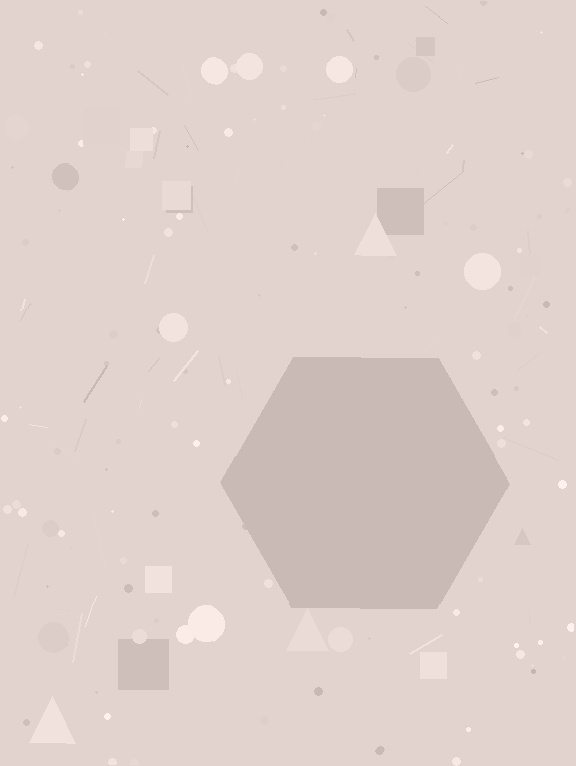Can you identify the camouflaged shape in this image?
The camouflaged shape is a hexagon.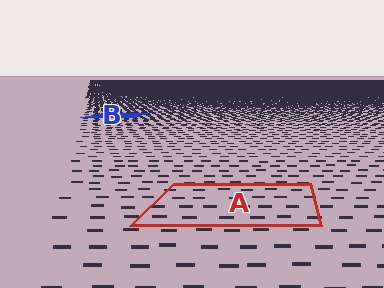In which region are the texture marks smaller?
The texture marks are smaller in region B, because it is farther away.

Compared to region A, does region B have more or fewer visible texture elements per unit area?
Region B has more texture elements per unit area — they are packed more densely because it is farther away.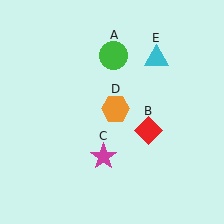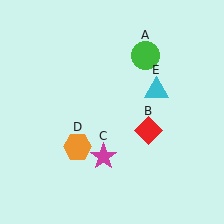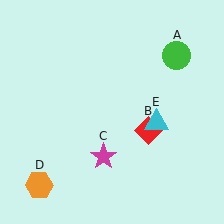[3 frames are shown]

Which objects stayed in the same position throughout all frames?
Red diamond (object B) and magenta star (object C) remained stationary.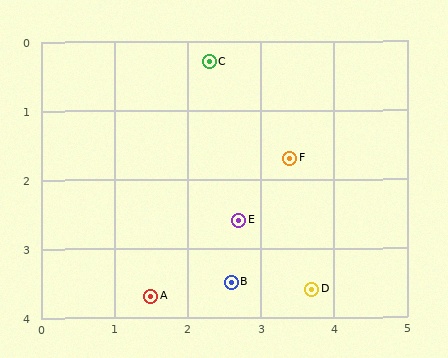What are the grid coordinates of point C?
Point C is at approximately (2.3, 0.3).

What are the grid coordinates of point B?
Point B is at approximately (2.6, 3.5).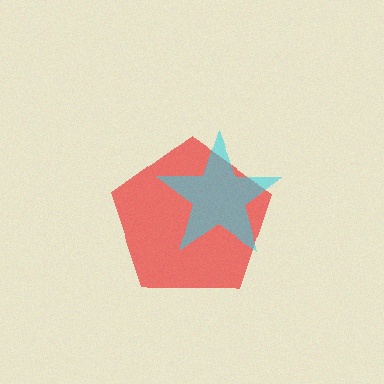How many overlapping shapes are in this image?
There are 2 overlapping shapes in the image.